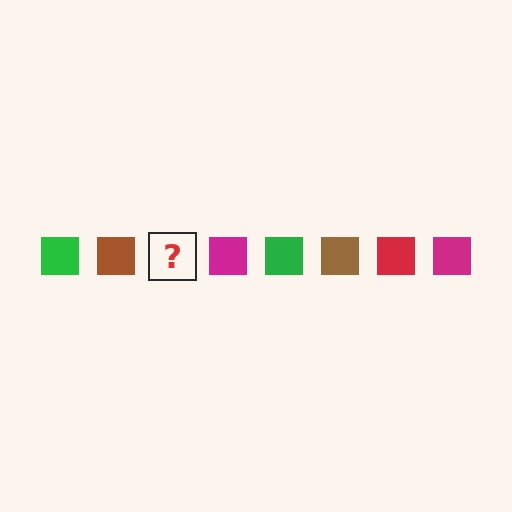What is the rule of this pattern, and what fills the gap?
The rule is that the pattern cycles through green, brown, red, magenta squares. The gap should be filled with a red square.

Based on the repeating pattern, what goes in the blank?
The blank should be a red square.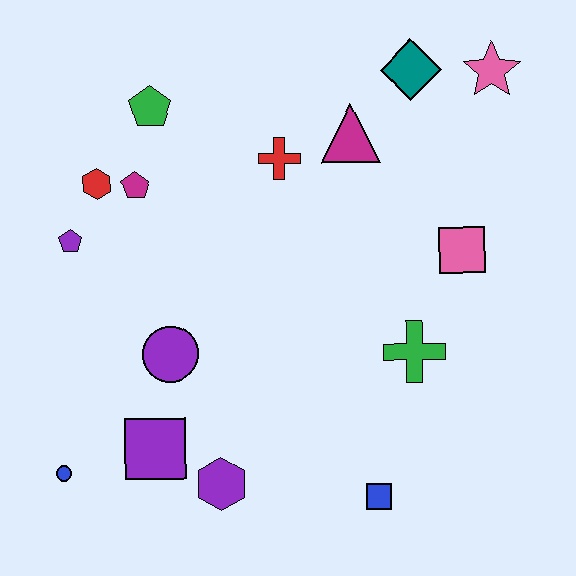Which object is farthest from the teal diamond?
The blue circle is farthest from the teal diamond.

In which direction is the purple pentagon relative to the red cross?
The purple pentagon is to the left of the red cross.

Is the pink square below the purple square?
No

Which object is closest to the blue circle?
The purple square is closest to the blue circle.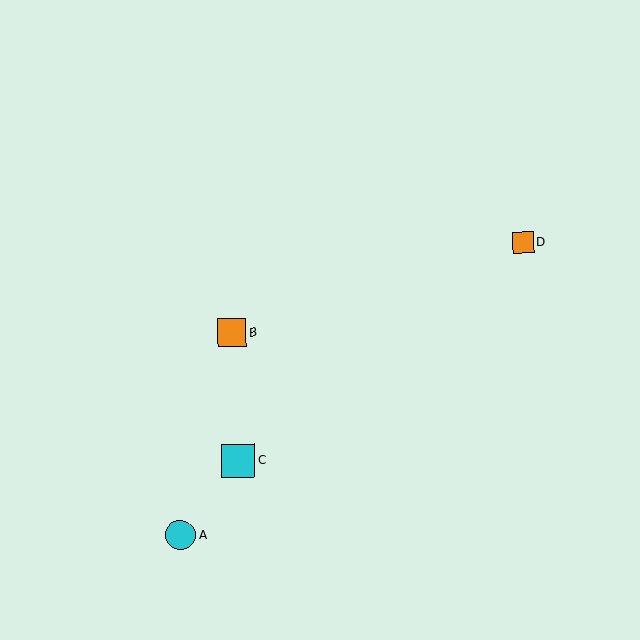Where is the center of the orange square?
The center of the orange square is at (523, 242).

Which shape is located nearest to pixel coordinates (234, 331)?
The orange square (labeled B) at (232, 333) is nearest to that location.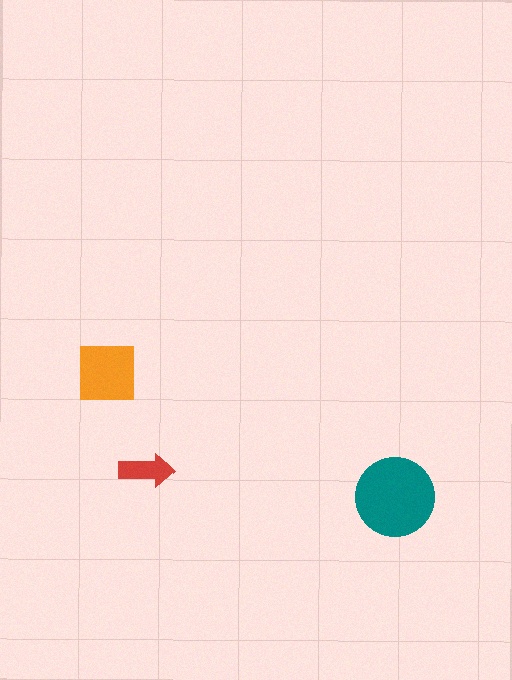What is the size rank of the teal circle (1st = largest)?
1st.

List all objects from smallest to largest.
The red arrow, the orange square, the teal circle.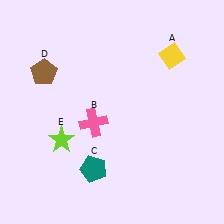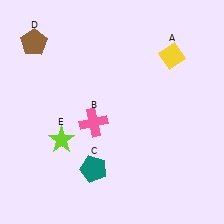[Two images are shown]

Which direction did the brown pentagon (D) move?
The brown pentagon (D) moved up.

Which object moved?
The brown pentagon (D) moved up.